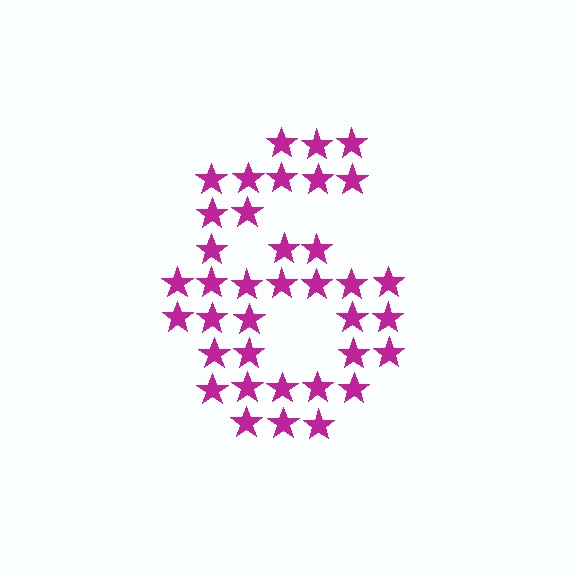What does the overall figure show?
The overall figure shows the digit 6.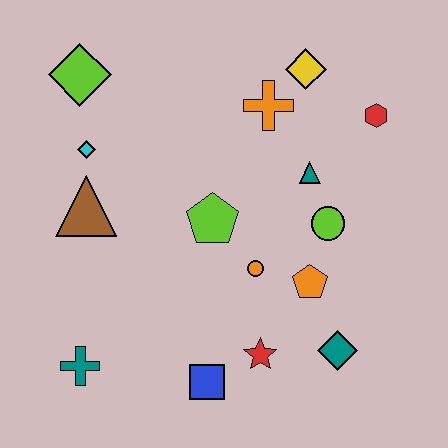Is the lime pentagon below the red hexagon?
Yes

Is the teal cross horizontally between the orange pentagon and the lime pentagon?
No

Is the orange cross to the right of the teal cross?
Yes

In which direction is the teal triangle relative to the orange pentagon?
The teal triangle is above the orange pentagon.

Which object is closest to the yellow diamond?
The orange cross is closest to the yellow diamond.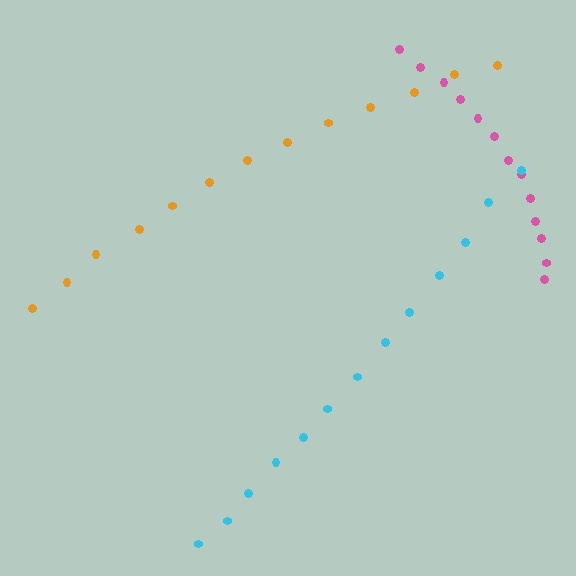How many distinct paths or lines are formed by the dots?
There are 3 distinct paths.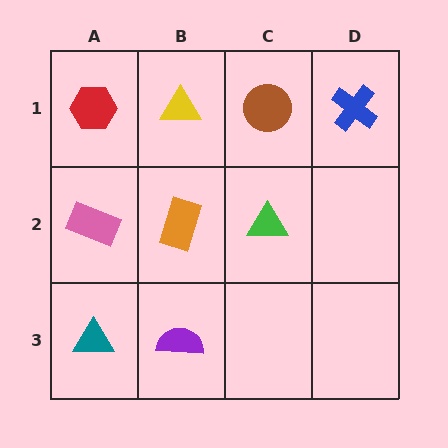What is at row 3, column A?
A teal triangle.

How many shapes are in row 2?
3 shapes.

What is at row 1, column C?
A brown circle.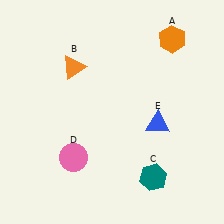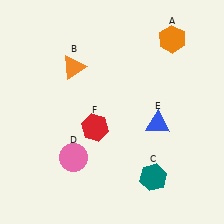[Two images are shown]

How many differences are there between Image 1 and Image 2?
There is 1 difference between the two images.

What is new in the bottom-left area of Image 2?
A red hexagon (F) was added in the bottom-left area of Image 2.